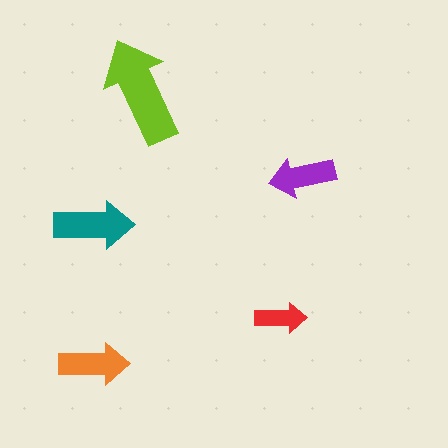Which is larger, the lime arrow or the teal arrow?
The lime one.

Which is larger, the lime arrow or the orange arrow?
The lime one.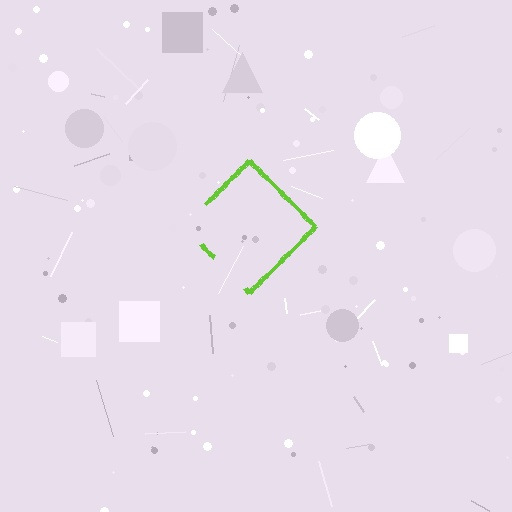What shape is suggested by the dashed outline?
The dashed outline suggests a diamond.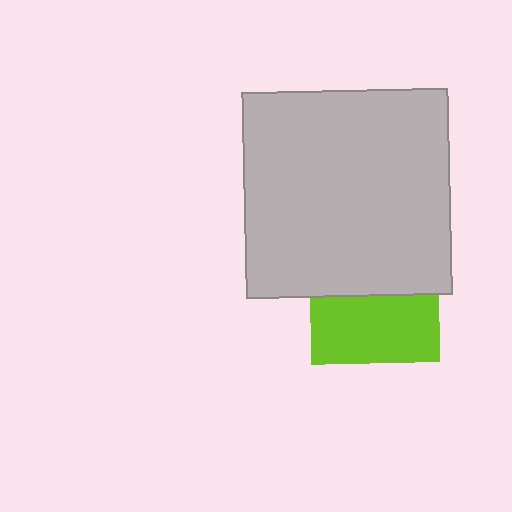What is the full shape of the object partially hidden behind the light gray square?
The partially hidden object is a lime square.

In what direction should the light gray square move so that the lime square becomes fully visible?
The light gray square should move up. That is the shortest direction to clear the overlap and leave the lime square fully visible.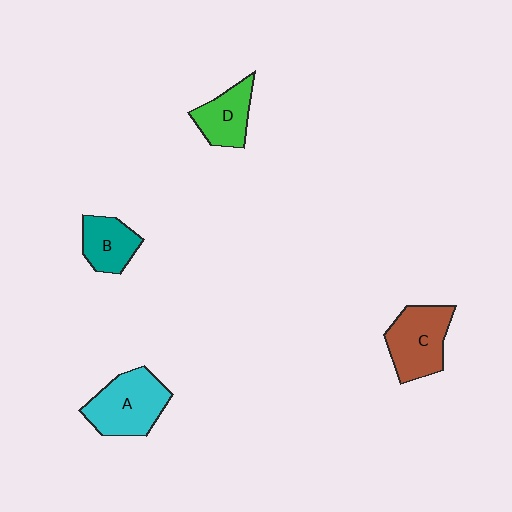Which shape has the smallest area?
Shape B (teal).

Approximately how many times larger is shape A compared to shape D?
Approximately 1.5 times.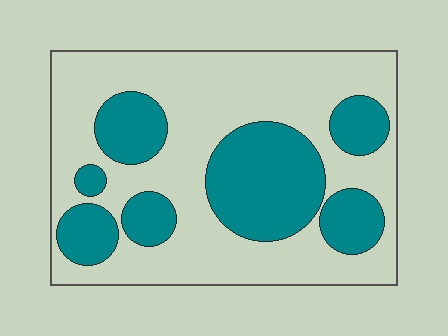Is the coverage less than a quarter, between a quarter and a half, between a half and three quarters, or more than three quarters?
Between a quarter and a half.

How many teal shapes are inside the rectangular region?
7.